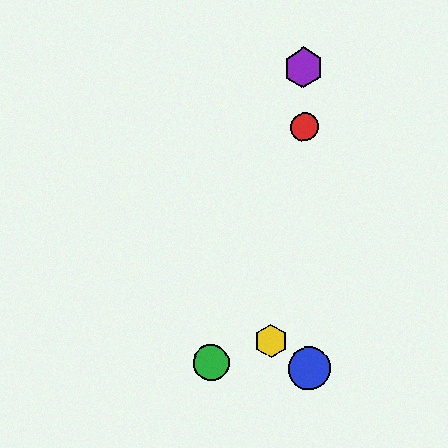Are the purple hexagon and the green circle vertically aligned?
No, the purple hexagon is at x≈304 and the green circle is at x≈211.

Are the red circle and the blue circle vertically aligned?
Yes, both are at x≈305.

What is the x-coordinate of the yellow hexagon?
The yellow hexagon is at x≈271.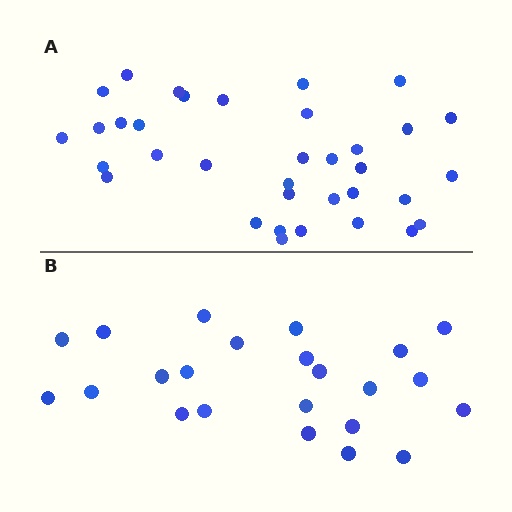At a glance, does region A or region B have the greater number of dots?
Region A (the top region) has more dots.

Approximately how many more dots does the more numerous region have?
Region A has roughly 12 or so more dots than region B.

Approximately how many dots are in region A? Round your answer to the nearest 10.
About 40 dots. (The exact count is 35, which rounds to 40.)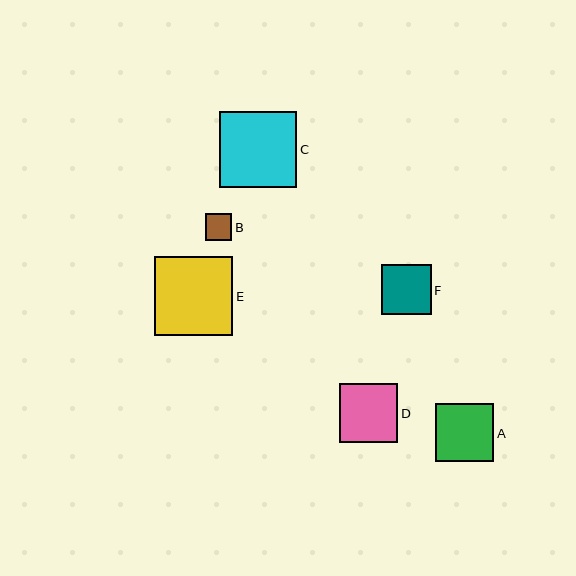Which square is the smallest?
Square B is the smallest with a size of approximately 26 pixels.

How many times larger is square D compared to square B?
Square D is approximately 2.2 times the size of square B.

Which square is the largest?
Square E is the largest with a size of approximately 79 pixels.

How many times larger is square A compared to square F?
Square A is approximately 1.2 times the size of square F.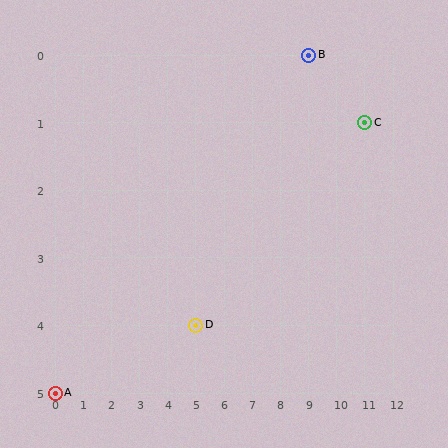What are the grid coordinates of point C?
Point C is at grid coordinates (11, 1).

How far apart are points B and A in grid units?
Points B and A are 9 columns and 5 rows apart (about 10.3 grid units diagonally).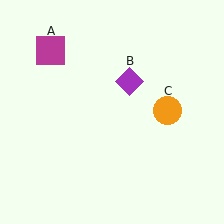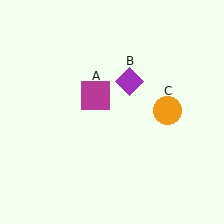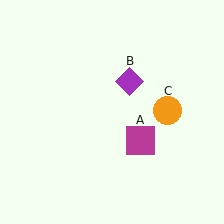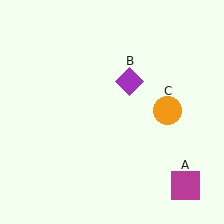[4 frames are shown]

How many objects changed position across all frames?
1 object changed position: magenta square (object A).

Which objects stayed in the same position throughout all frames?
Purple diamond (object B) and orange circle (object C) remained stationary.